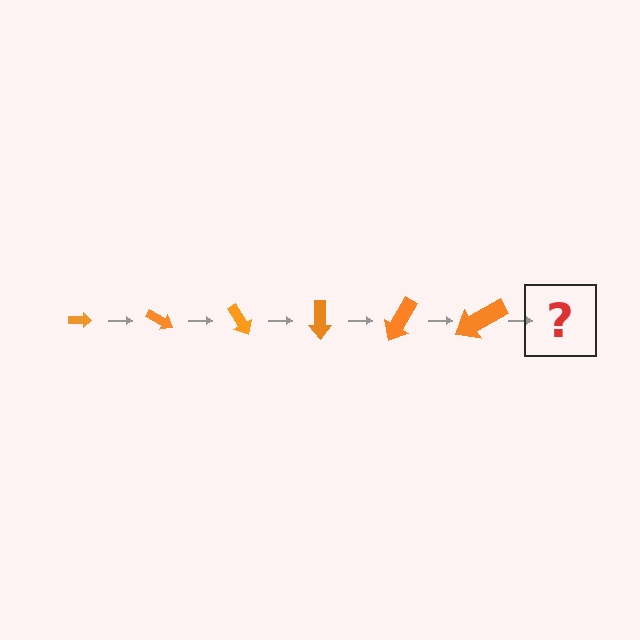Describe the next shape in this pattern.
It should be an arrow, larger than the previous one and rotated 180 degrees from the start.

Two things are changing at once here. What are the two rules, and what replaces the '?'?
The two rules are that the arrow grows larger each step and it rotates 30 degrees each step. The '?' should be an arrow, larger than the previous one and rotated 180 degrees from the start.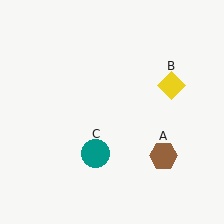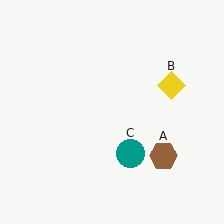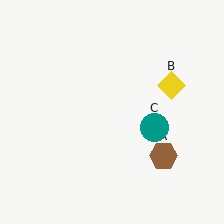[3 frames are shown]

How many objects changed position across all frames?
1 object changed position: teal circle (object C).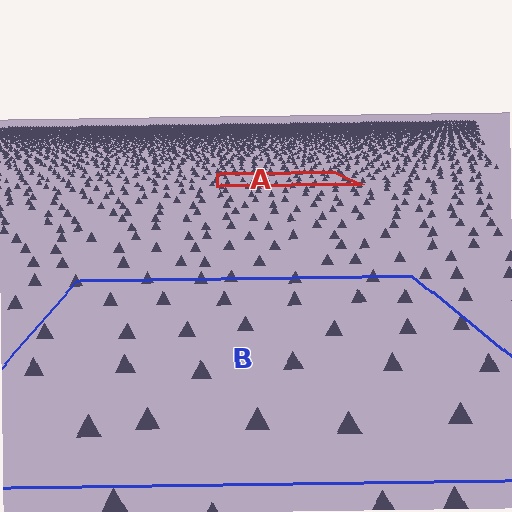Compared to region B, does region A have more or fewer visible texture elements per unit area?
Region A has more texture elements per unit area — they are packed more densely because it is farther away.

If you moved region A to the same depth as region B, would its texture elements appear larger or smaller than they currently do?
They would appear larger. At a closer depth, the same texture elements are projected at a bigger on-screen size.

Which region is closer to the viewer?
Region B is closer. The texture elements there are larger and more spread out.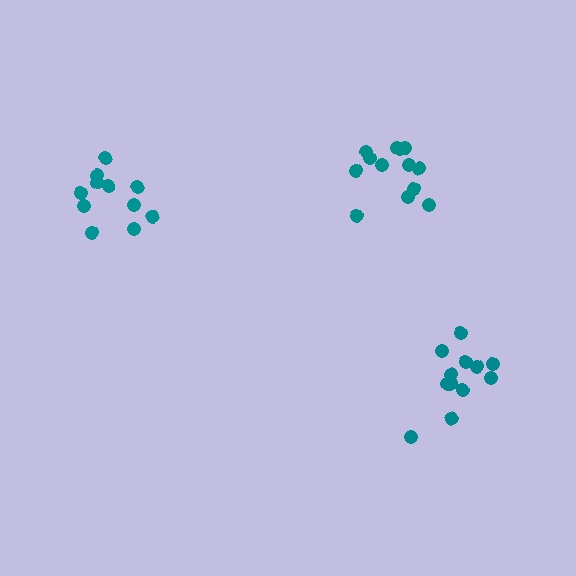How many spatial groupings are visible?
There are 3 spatial groupings.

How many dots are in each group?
Group 1: 11 dots, Group 2: 13 dots, Group 3: 12 dots (36 total).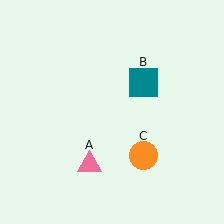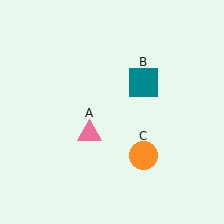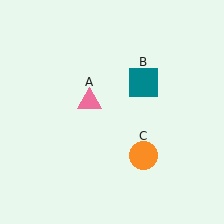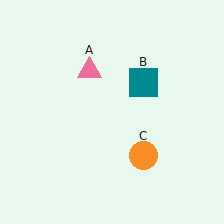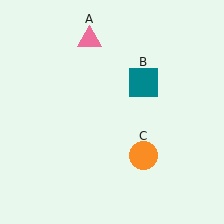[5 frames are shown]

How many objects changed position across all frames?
1 object changed position: pink triangle (object A).